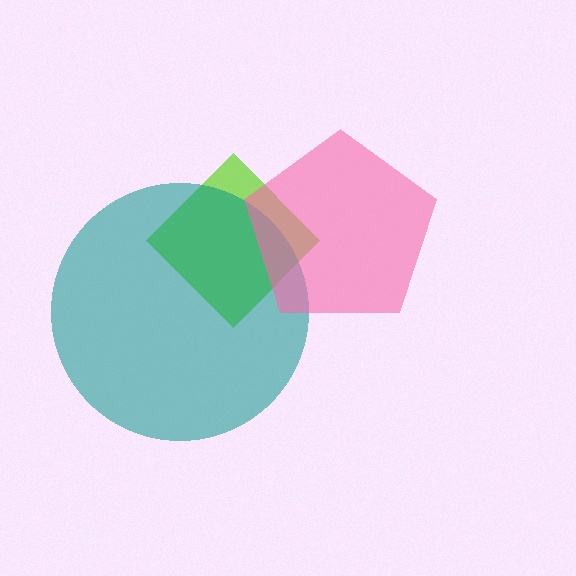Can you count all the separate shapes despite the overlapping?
Yes, there are 3 separate shapes.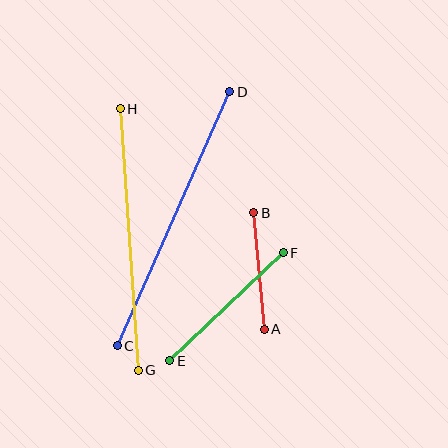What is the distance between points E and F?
The distance is approximately 157 pixels.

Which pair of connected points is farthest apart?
Points C and D are farthest apart.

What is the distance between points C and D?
The distance is approximately 278 pixels.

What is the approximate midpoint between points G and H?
The midpoint is at approximately (129, 240) pixels.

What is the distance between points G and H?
The distance is approximately 262 pixels.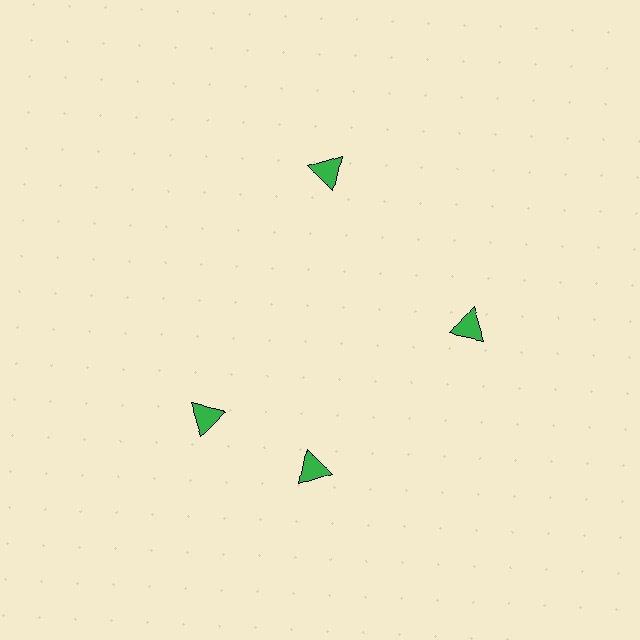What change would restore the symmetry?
The symmetry would be restored by rotating it back into even spacing with its neighbors so that all 4 triangles sit at equal angles and equal distance from the center.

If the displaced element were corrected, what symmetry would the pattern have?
It would have 4-fold rotational symmetry — the pattern would map onto itself every 90 degrees.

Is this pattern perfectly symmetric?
No. The 4 green triangles are arranged in a ring, but one element near the 9 o'clock position is rotated out of alignment along the ring, breaking the 4-fold rotational symmetry.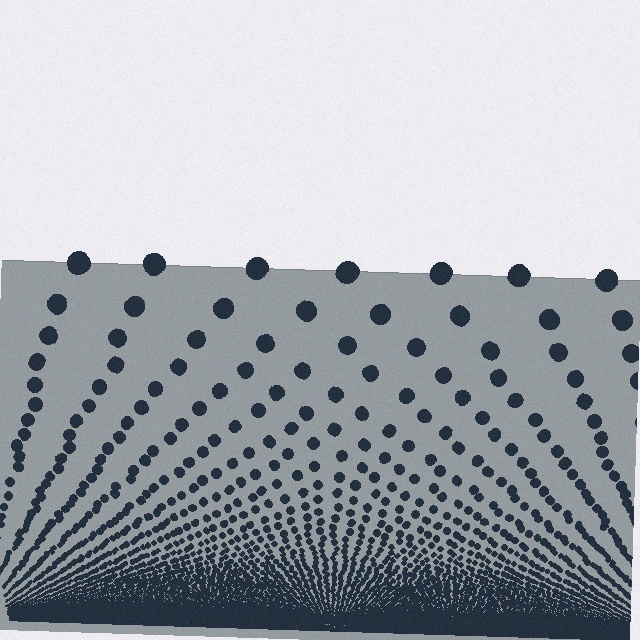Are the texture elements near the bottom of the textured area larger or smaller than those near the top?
Smaller. The gradient is inverted — elements near the bottom are smaller and denser.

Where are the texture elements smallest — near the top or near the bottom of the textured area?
Near the bottom.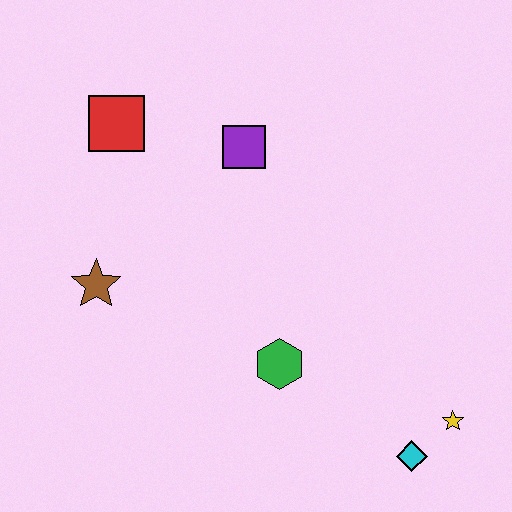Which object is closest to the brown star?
The red square is closest to the brown star.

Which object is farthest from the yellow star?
The red square is farthest from the yellow star.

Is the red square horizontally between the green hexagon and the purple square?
No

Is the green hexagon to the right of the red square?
Yes